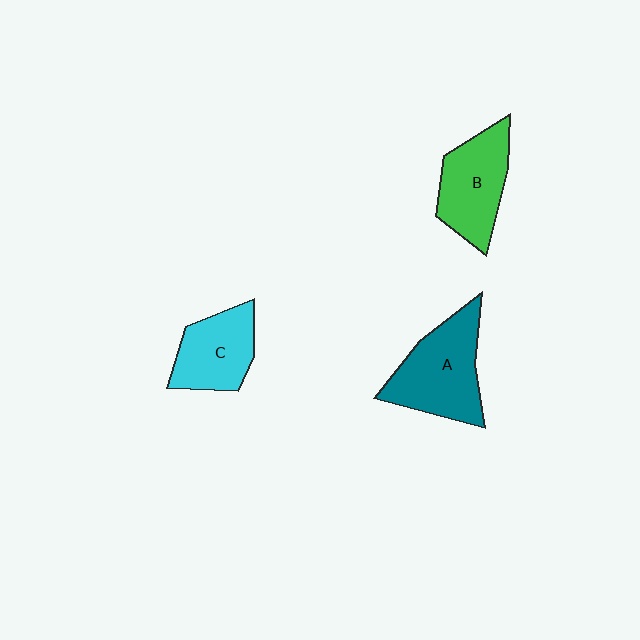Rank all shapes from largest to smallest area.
From largest to smallest: A (teal), B (green), C (cyan).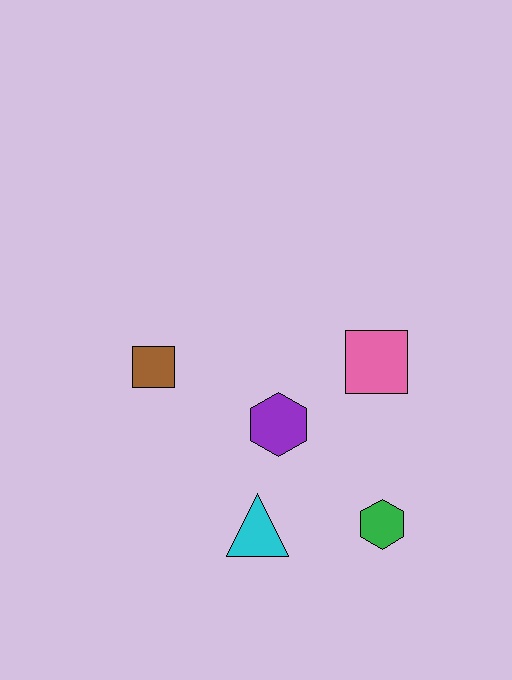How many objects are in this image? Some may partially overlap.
There are 5 objects.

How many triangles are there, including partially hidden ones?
There is 1 triangle.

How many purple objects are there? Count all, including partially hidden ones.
There is 1 purple object.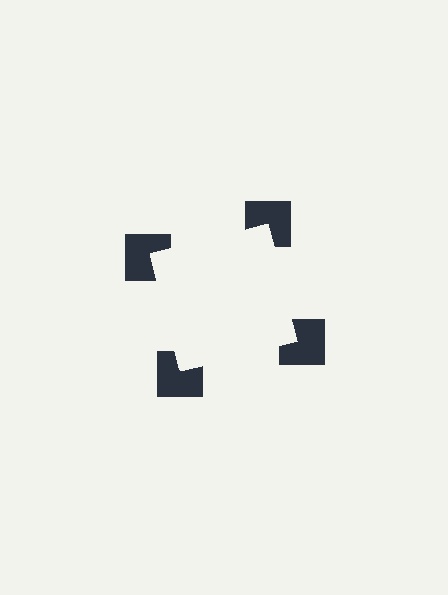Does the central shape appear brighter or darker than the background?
It typically appears slightly brighter than the background, even though no actual brightness change is drawn.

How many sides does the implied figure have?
4 sides.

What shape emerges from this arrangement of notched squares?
An illusory square — its edges are inferred from the aligned wedge cuts in the notched squares, not physically drawn.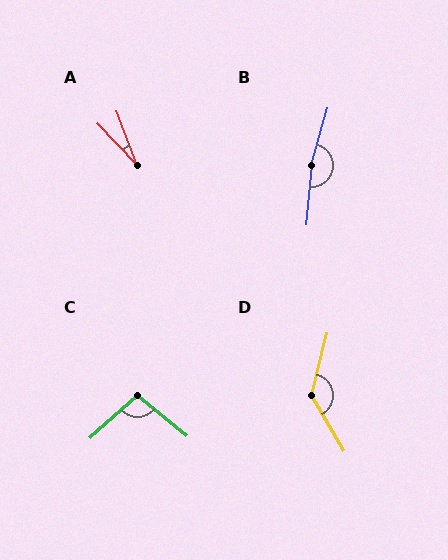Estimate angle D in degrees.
Approximately 136 degrees.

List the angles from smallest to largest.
A (23°), C (99°), D (136°), B (169°).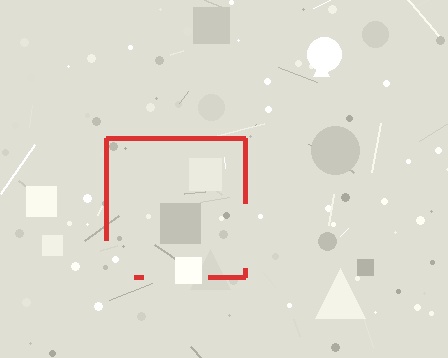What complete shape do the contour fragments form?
The contour fragments form a square.